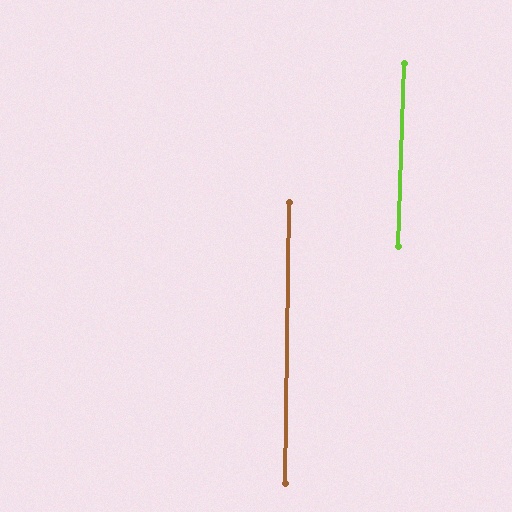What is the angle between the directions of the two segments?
Approximately 1 degree.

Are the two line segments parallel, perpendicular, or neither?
Parallel — their directions differ by only 1.1°.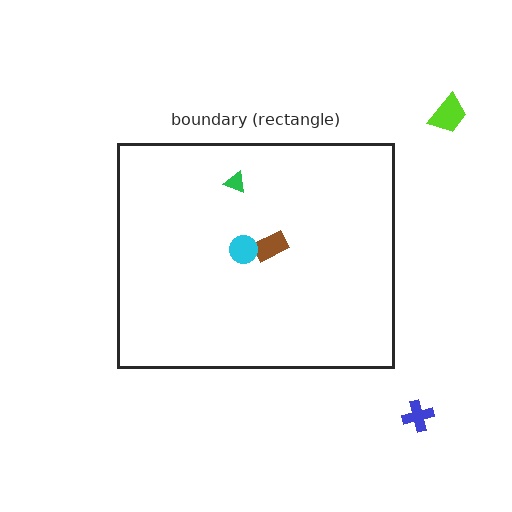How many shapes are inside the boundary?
3 inside, 2 outside.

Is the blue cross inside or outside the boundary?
Outside.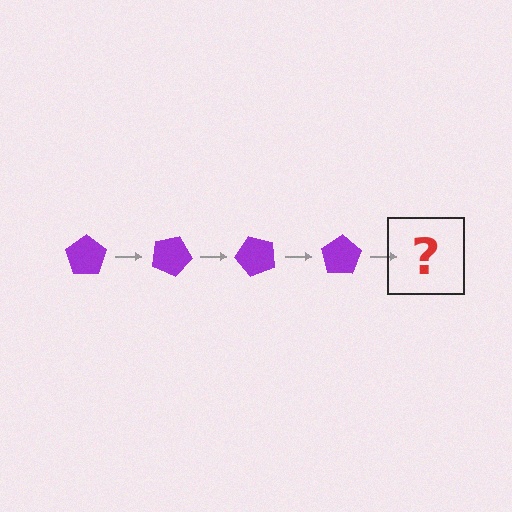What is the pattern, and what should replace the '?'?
The pattern is that the pentagon rotates 25 degrees each step. The '?' should be a purple pentagon rotated 100 degrees.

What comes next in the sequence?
The next element should be a purple pentagon rotated 100 degrees.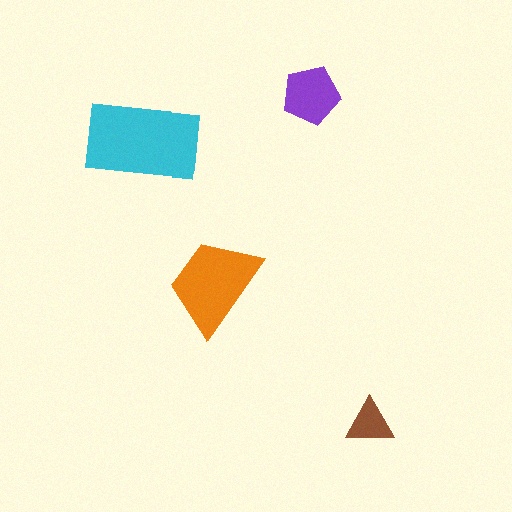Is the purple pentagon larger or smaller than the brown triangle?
Larger.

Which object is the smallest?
The brown triangle.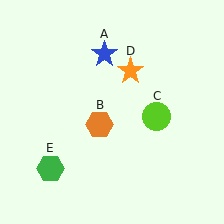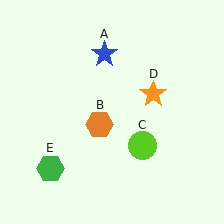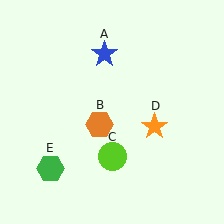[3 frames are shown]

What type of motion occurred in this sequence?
The lime circle (object C), orange star (object D) rotated clockwise around the center of the scene.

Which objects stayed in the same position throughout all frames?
Blue star (object A) and orange hexagon (object B) and green hexagon (object E) remained stationary.